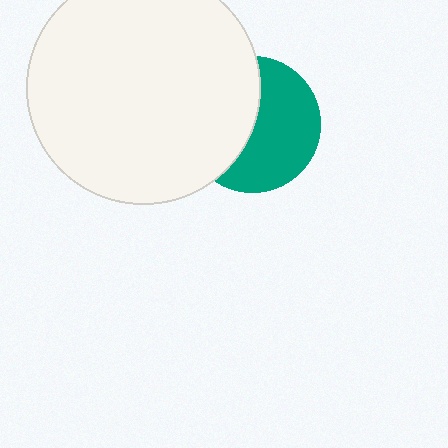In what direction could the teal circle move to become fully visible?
The teal circle could move right. That would shift it out from behind the white circle entirely.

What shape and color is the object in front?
The object in front is a white circle.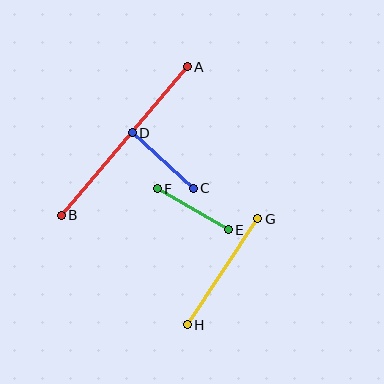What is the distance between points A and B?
The distance is approximately 195 pixels.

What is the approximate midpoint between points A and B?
The midpoint is at approximately (124, 141) pixels.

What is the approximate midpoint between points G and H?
The midpoint is at approximately (223, 272) pixels.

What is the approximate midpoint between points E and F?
The midpoint is at approximately (193, 209) pixels.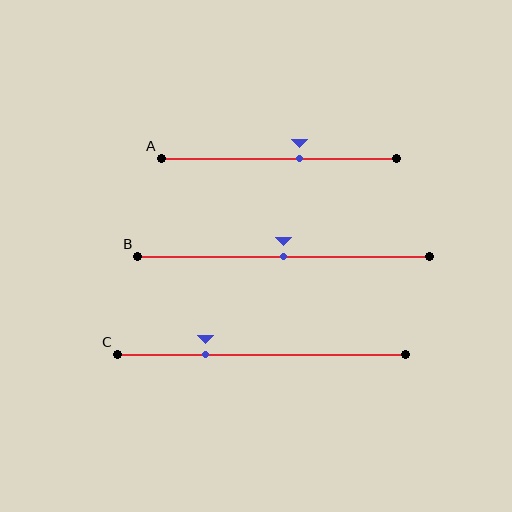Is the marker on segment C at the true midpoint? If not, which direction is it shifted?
No, the marker on segment C is shifted to the left by about 19% of the segment length.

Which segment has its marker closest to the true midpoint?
Segment B has its marker closest to the true midpoint.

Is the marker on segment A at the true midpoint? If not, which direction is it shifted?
No, the marker on segment A is shifted to the right by about 9% of the segment length.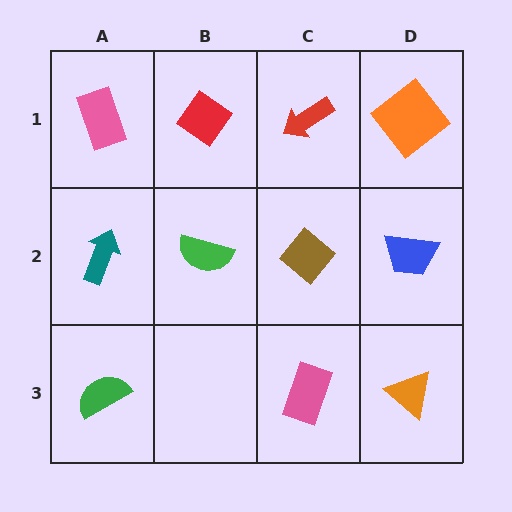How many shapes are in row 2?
4 shapes.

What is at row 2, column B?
A green semicircle.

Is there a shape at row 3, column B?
No, that cell is empty.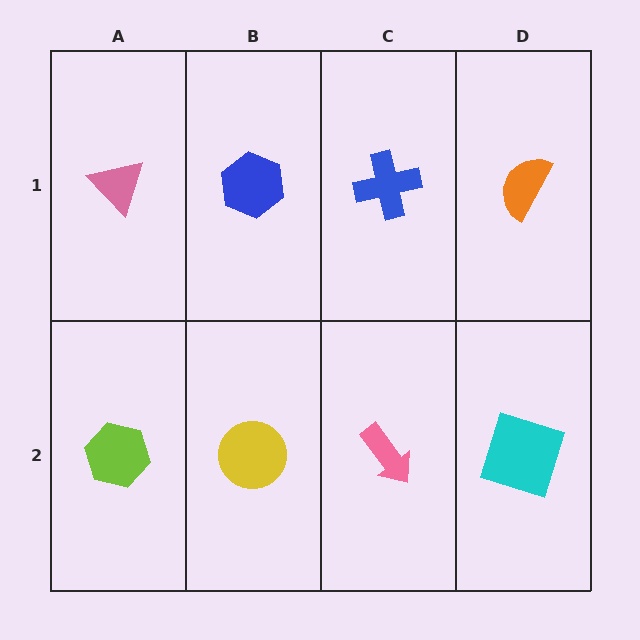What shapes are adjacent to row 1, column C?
A pink arrow (row 2, column C), a blue hexagon (row 1, column B), an orange semicircle (row 1, column D).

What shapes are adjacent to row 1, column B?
A yellow circle (row 2, column B), a pink triangle (row 1, column A), a blue cross (row 1, column C).